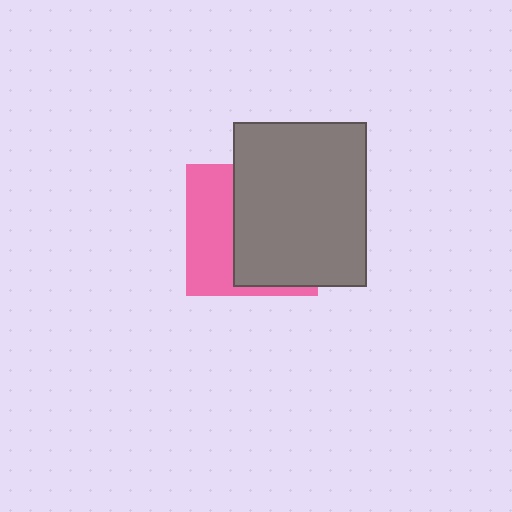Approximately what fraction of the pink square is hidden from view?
Roughly 60% of the pink square is hidden behind the gray rectangle.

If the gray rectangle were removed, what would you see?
You would see the complete pink square.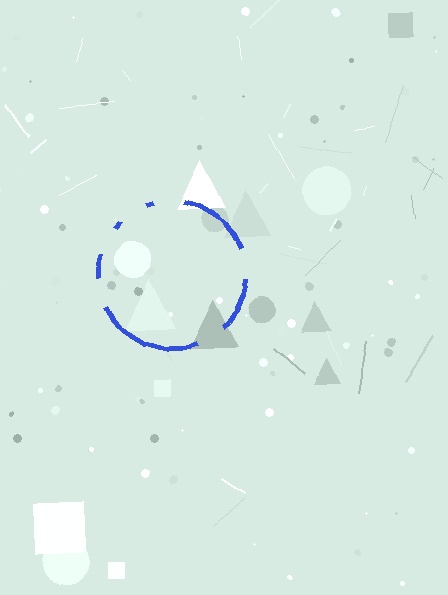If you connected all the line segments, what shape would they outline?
They would outline a circle.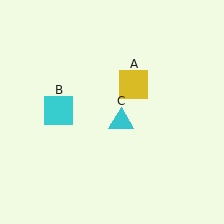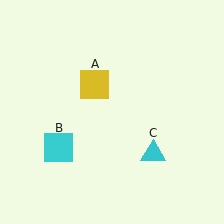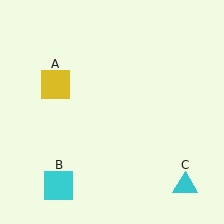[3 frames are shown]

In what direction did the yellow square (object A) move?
The yellow square (object A) moved left.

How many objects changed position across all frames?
3 objects changed position: yellow square (object A), cyan square (object B), cyan triangle (object C).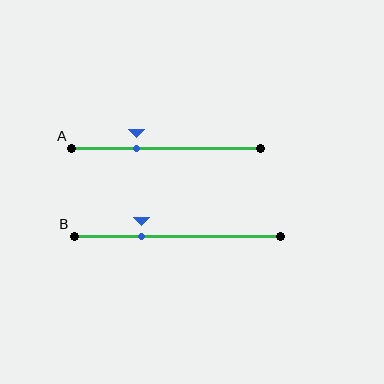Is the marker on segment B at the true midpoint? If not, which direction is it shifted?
No, the marker on segment B is shifted to the left by about 17% of the segment length.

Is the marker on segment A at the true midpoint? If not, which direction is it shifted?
No, the marker on segment A is shifted to the left by about 16% of the segment length.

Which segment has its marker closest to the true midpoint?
Segment A has its marker closest to the true midpoint.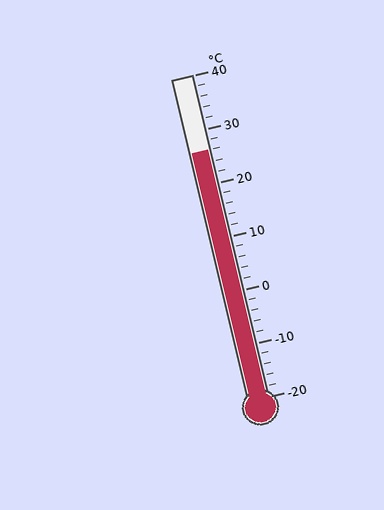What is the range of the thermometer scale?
The thermometer scale ranges from -20°C to 40°C.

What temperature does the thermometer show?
The thermometer shows approximately 26°C.